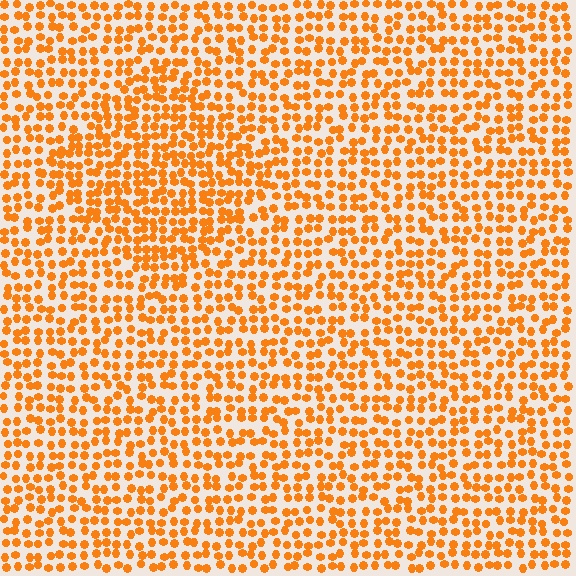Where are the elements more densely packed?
The elements are more densely packed inside the diamond boundary.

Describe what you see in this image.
The image contains small orange elements arranged at two different densities. A diamond-shaped region is visible where the elements are more densely packed than the surrounding area.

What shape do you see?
I see a diamond.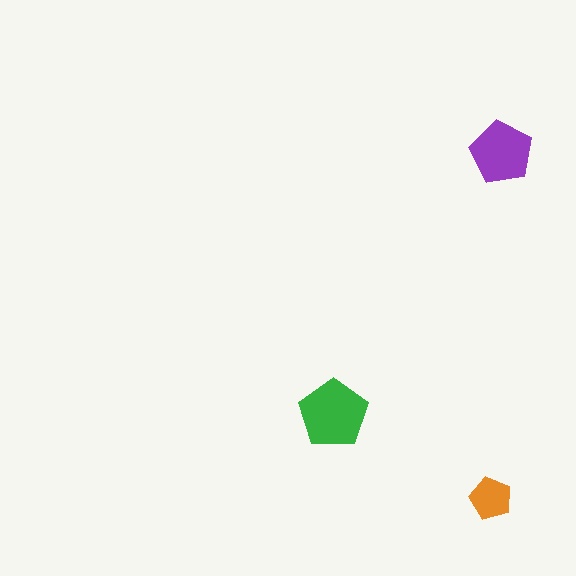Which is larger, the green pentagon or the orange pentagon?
The green one.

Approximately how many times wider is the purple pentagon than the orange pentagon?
About 1.5 times wider.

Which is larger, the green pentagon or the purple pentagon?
The green one.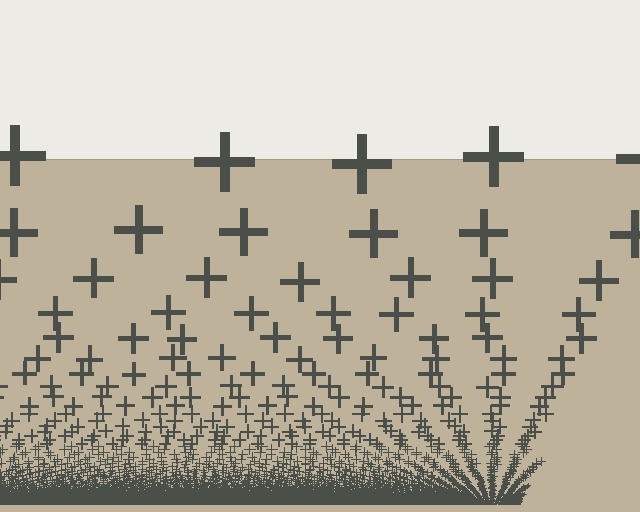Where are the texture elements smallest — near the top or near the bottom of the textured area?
Near the bottom.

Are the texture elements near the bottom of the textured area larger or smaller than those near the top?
Smaller. The gradient is inverted — elements near the bottom are smaller and denser.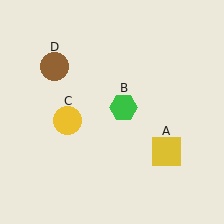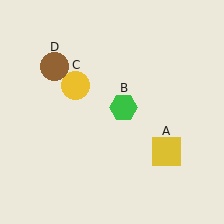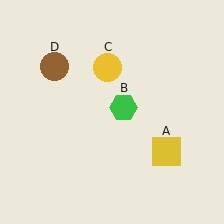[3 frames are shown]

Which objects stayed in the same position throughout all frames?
Yellow square (object A) and green hexagon (object B) and brown circle (object D) remained stationary.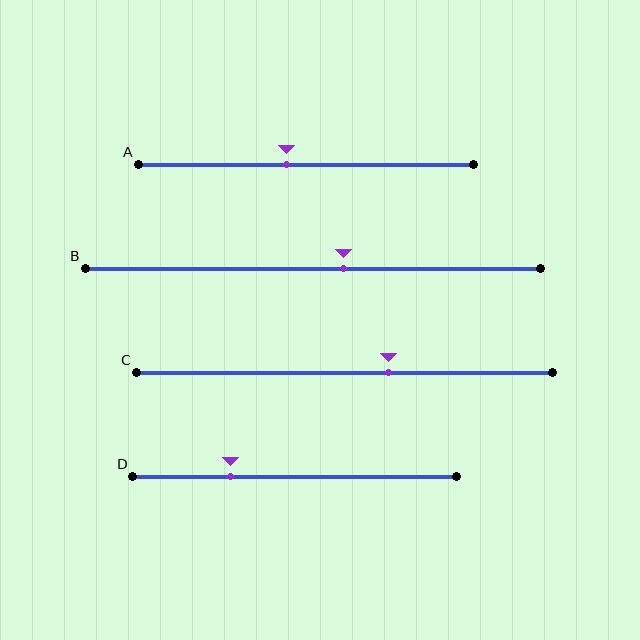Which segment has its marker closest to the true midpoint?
Segment A has its marker closest to the true midpoint.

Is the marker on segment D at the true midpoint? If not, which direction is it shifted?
No, the marker on segment D is shifted to the left by about 20% of the segment length.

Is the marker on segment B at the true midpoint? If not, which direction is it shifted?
No, the marker on segment B is shifted to the right by about 7% of the segment length.